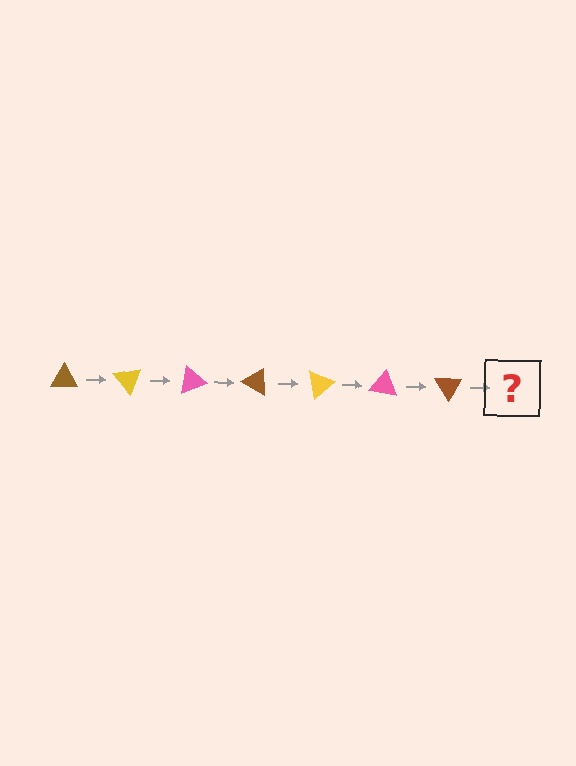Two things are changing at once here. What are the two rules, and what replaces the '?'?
The two rules are that it rotates 50 degrees each step and the color cycles through brown, yellow, and pink. The '?' should be a yellow triangle, rotated 350 degrees from the start.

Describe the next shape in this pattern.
It should be a yellow triangle, rotated 350 degrees from the start.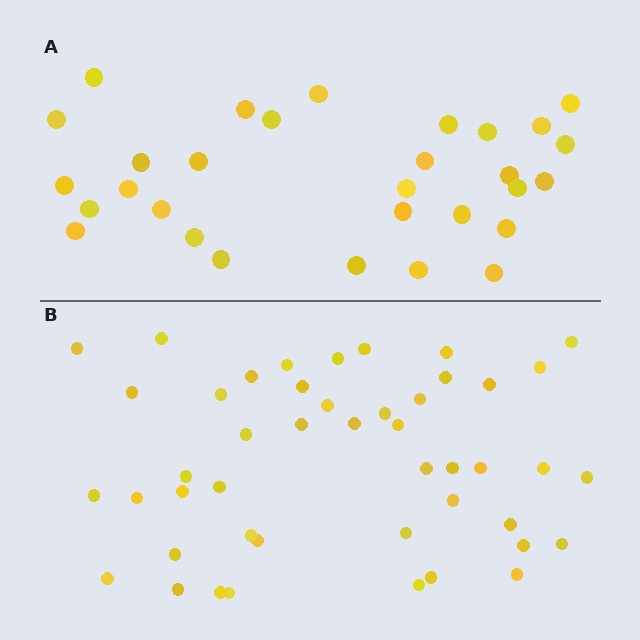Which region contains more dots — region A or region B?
Region B (the bottom region) has more dots.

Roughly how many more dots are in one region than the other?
Region B has approximately 15 more dots than region A.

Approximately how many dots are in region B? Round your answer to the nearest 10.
About 50 dots. (The exact count is 46, which rounds to 50.)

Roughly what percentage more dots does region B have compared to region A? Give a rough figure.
About 55% more.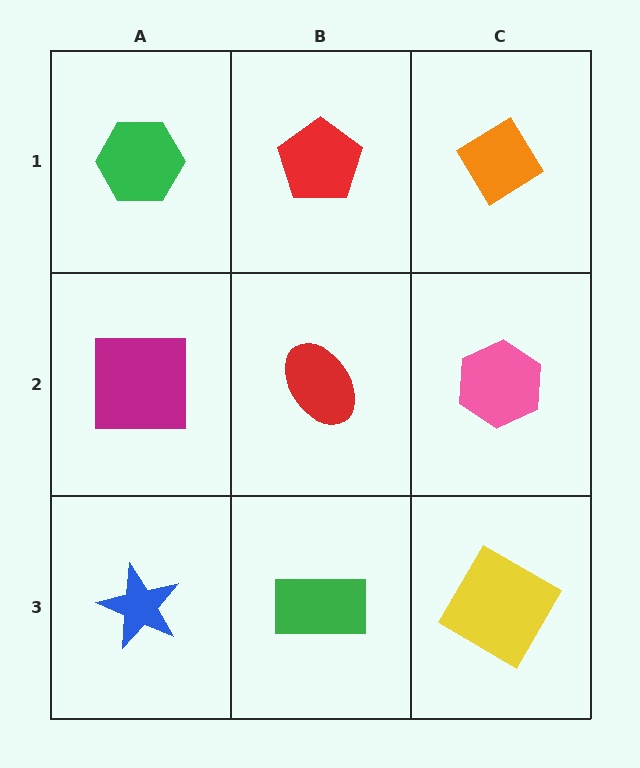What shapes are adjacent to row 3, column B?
A red ellipse (row 2, column B), a blue star (row 3, column A), a yellow diamond (row 3, column C).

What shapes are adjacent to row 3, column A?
A magenta square (row 2, column A), a green rectangle (row 3, column B).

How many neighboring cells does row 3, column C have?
2.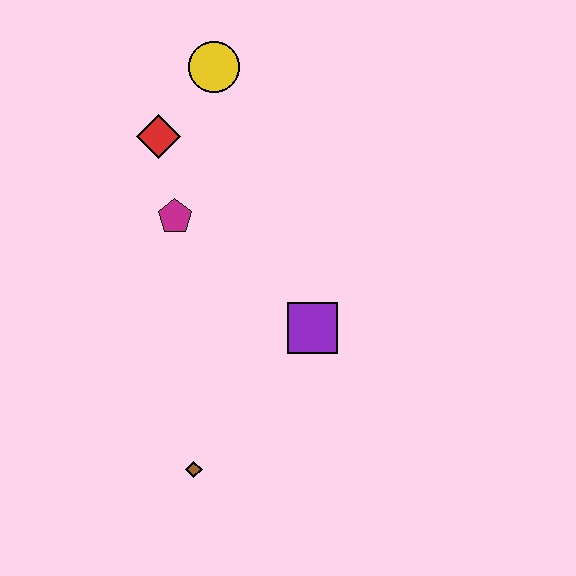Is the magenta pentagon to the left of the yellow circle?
Yes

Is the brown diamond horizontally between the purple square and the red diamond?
Yes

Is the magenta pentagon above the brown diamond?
Yes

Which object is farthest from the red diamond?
The brown diamond is farthest from the red diamond.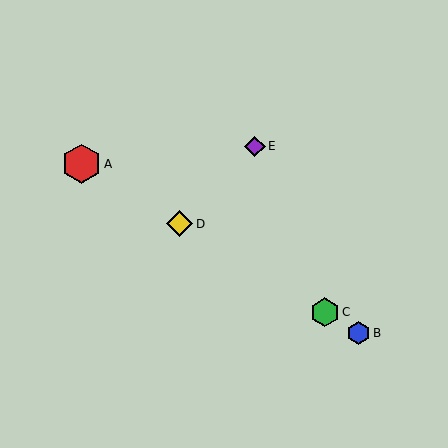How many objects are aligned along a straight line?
4 objects (A, B, C, D) are aligned along a straight line.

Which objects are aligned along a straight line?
Objects A, B, C, D are aligned along a straight line.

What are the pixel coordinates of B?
Object B is at (359, 333).